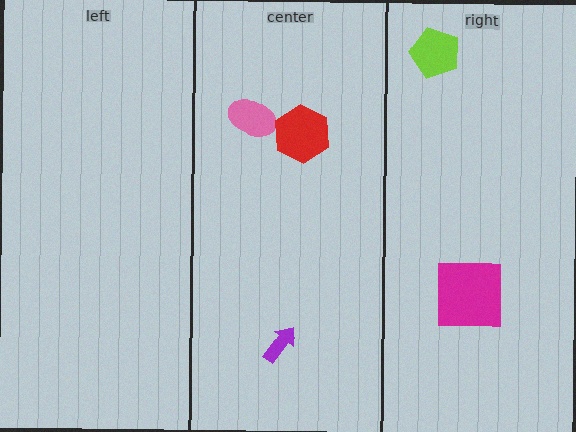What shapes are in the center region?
The pink ellipse, the purple arrow, the red hexagon.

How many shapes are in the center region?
3.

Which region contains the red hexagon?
The center region.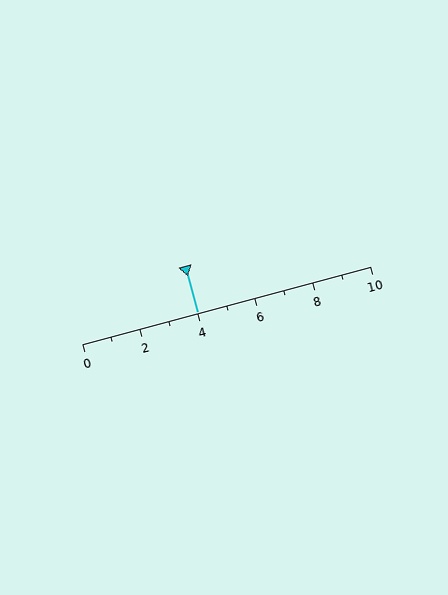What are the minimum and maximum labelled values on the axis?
The axis runs from 0 to 10.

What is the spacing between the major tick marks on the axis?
The major ticks are spaced 2 apart.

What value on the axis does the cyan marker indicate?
The marker indicates approximately 4.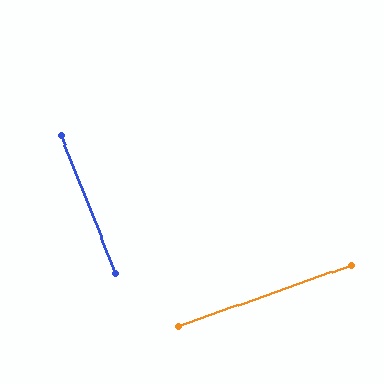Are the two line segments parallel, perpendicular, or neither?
Perpendicular — they meet at approximately 88°.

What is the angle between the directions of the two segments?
Approximately 88 degrees.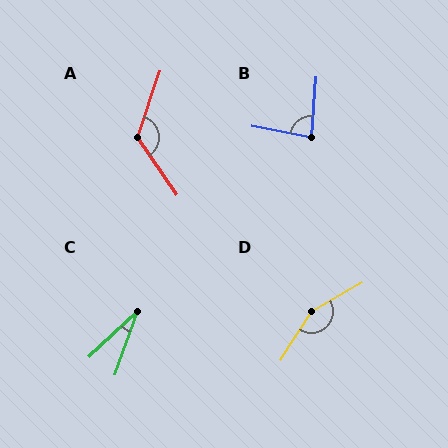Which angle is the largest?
D, at approximately 153 degrees.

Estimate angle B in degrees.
Approximately 83 degrees.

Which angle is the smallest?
C, at approximately 27 degrees.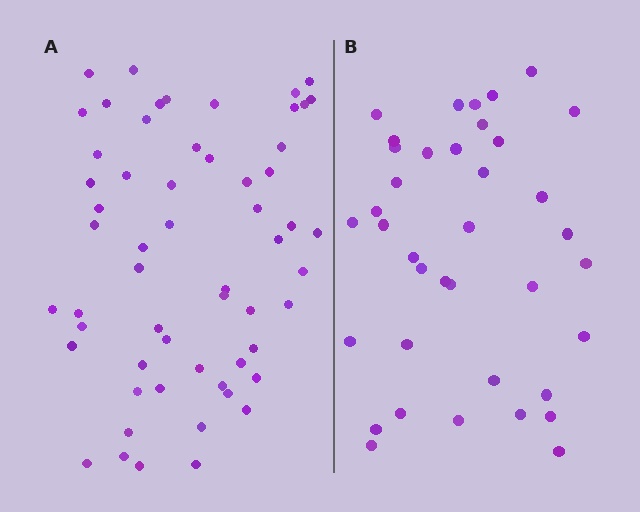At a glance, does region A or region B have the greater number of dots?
Region A (the left region) has more dots.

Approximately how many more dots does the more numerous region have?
Region A has approximately 20 more dots than region B.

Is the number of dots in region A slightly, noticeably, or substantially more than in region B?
Region A has substantially more. The ratio is roughly 1.5 to 1.